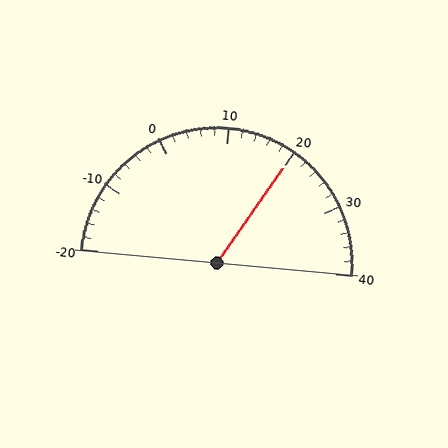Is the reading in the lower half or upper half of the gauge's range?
The reading is in the upper half of the range (-20 to 40).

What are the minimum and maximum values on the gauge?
The gauge ranges from -20 to 40.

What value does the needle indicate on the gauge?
The needle indicates approximately 20.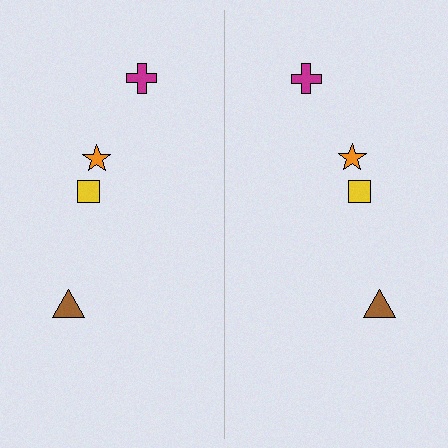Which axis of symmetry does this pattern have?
The pattern has a vertical axis of symmetry running through the center of the image.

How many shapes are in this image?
There are 8 shapes in this image.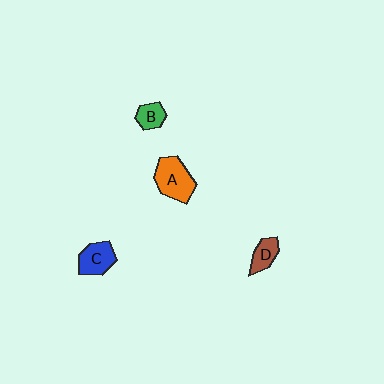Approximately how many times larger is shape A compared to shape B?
Approximately 2.1 times.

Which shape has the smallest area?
Shape B (green).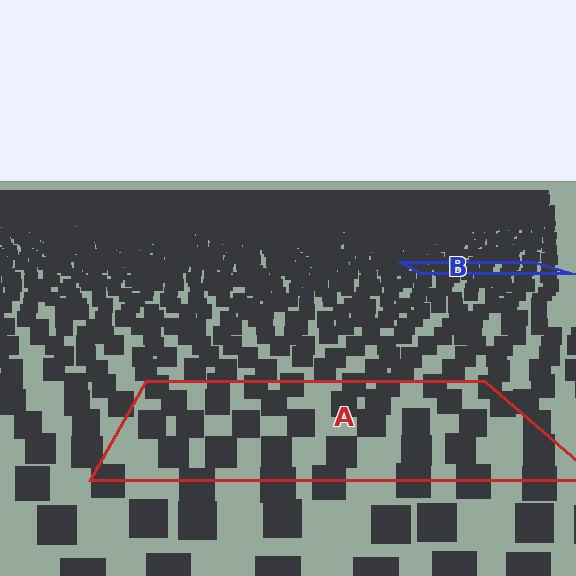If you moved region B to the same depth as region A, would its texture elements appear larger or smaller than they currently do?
They would appear larger. At a closer depth, the same texture elements are projected at a bigger on-screen size.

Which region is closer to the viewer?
Region A is closer. The texture elements there are larger and more spread out.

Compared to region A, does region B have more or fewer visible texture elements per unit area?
Region B has more texture elements per unit area — they are packed more densely because it is farther away.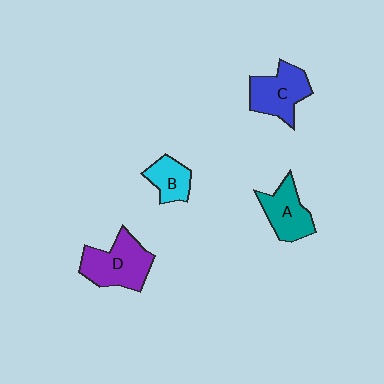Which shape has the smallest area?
Shape B (cyan).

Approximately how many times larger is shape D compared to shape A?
Approximately 1.3 times.